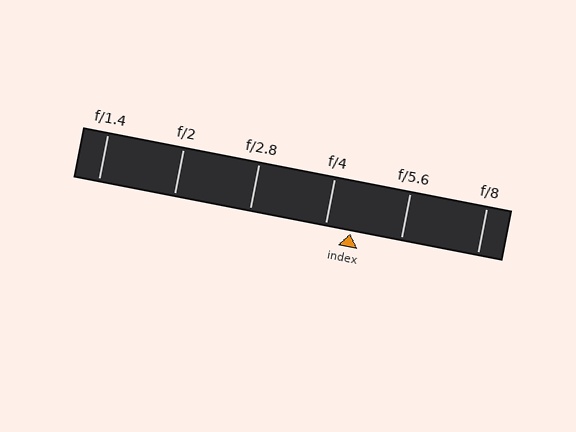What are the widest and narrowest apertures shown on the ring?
The widest aperture shown is f/1.4 and the narrowest is f/8.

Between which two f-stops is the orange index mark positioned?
The index mark is between f/4 and f/5.6.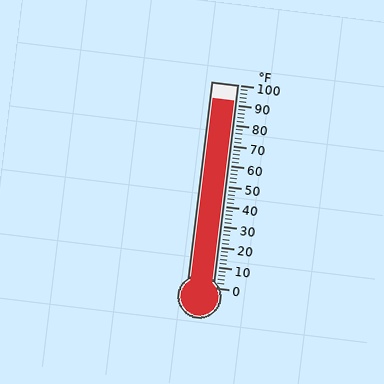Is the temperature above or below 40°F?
The temperature is above 40°F.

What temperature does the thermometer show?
The thermometer shows approximately 92°F.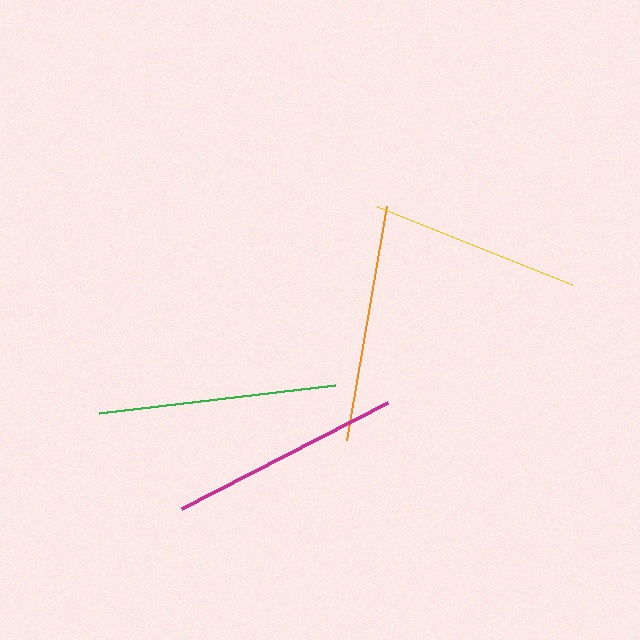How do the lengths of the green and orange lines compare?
The green and orange lines are approximately the same length.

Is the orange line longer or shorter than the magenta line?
The orange line is longer than the magenta line.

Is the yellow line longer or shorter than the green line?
The green line is longer than the yellow line.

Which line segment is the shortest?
The yellow line is the shortest at approximately 211 pixels.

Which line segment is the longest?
The green line is the longest at approximately 238 pixels.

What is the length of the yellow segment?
The yellow segment is approximately 211 pixels long.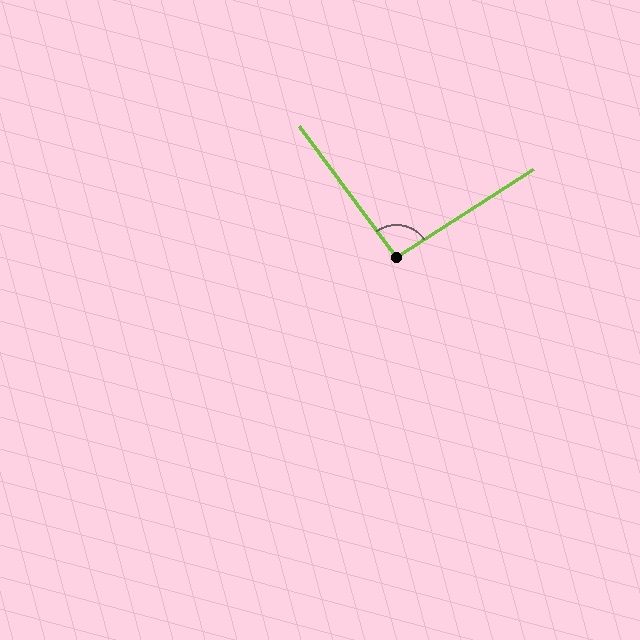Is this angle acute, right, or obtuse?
It is approximately a right angle.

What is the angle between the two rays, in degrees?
Approximately 94 degrees.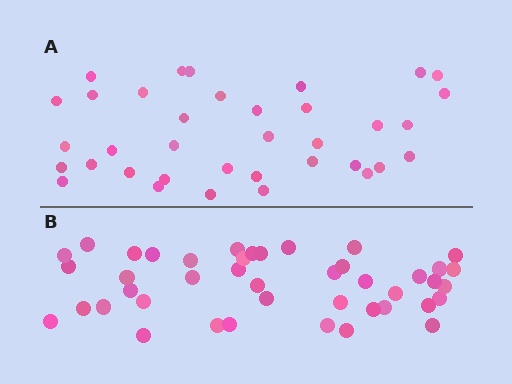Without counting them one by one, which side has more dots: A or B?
Region B (the bottom region) has more dots.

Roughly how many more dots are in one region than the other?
Region B has roughly 8 or so more dots than region A.